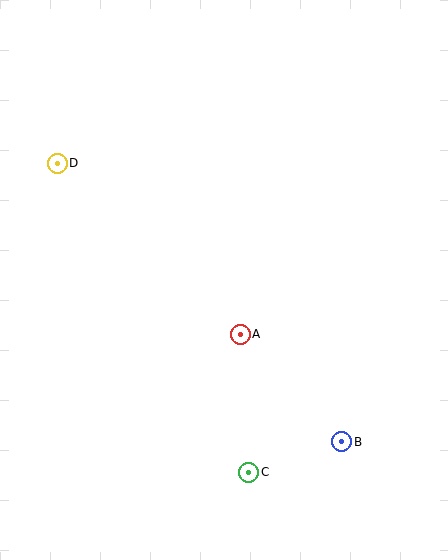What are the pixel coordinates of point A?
Point A is at (240, 334).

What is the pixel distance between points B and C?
The distance between B and C is 98 pixels.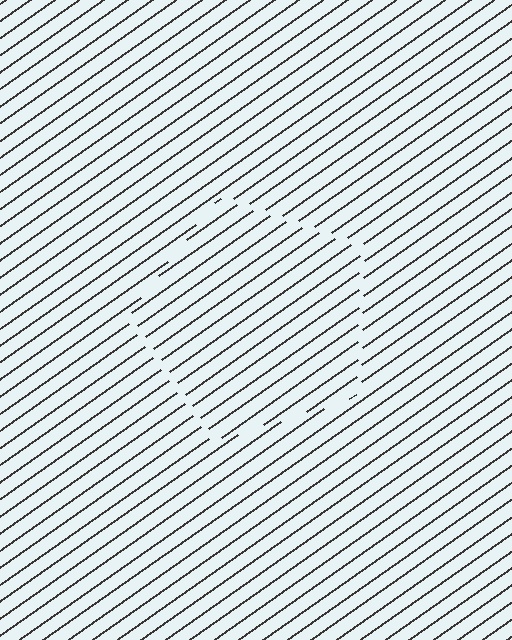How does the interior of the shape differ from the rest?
The interior of the shape contains the same grating, shifted by half a period — the contour is defined by the phase discontinuity where line-ends from the inner and outer gratings abut.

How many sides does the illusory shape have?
5 sides — the line-ends trace a pentagon.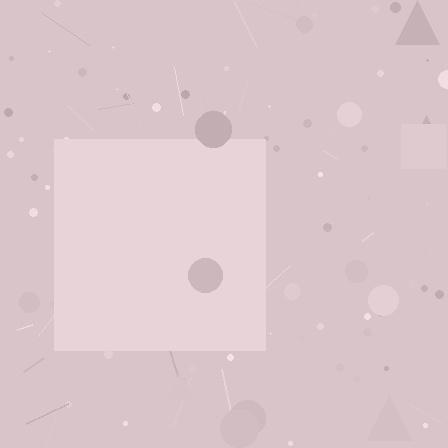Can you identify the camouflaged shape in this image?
The camouflaged shape is a square.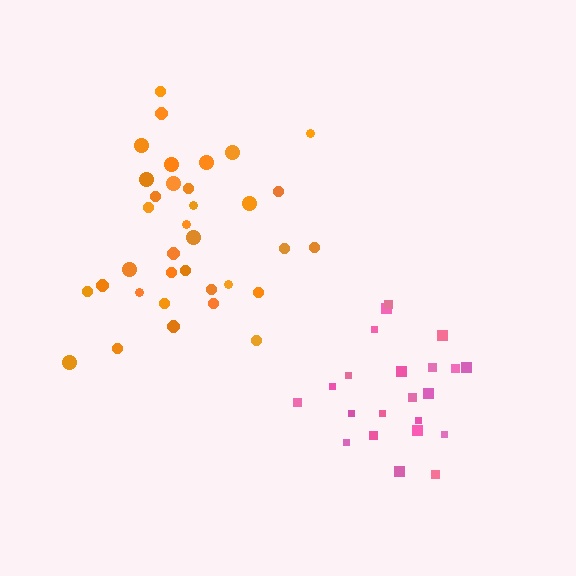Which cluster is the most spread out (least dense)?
Orange.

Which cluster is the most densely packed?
Pink.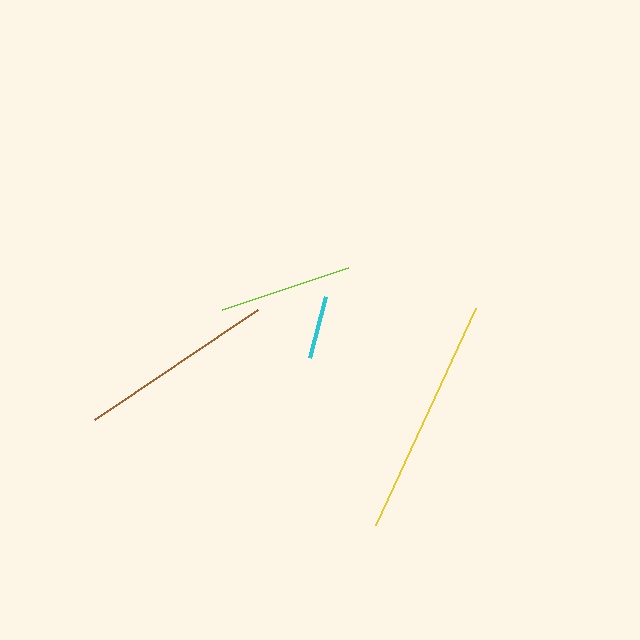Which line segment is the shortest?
The cyan line is the shortest at approximately 64 pixels.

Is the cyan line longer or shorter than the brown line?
The brown line is longer than the cyan line.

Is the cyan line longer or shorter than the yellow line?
The yellow line is longer than the cyan line.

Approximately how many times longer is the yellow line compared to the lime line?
The yellow line is approximately 1.8 times the length of the lime line.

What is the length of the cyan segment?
The cyan segment is approximately 64 pixels long.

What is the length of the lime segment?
The lime segment is approximately 133 pixels long.